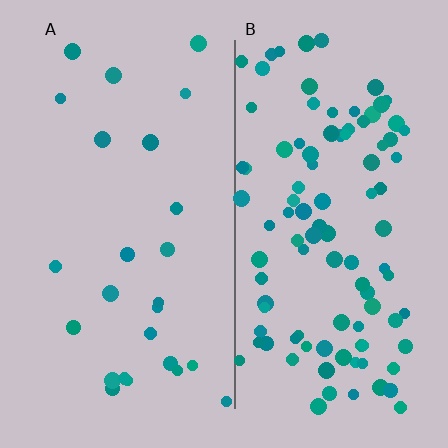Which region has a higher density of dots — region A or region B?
B (the right).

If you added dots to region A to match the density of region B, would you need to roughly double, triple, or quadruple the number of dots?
Approximately quadruple.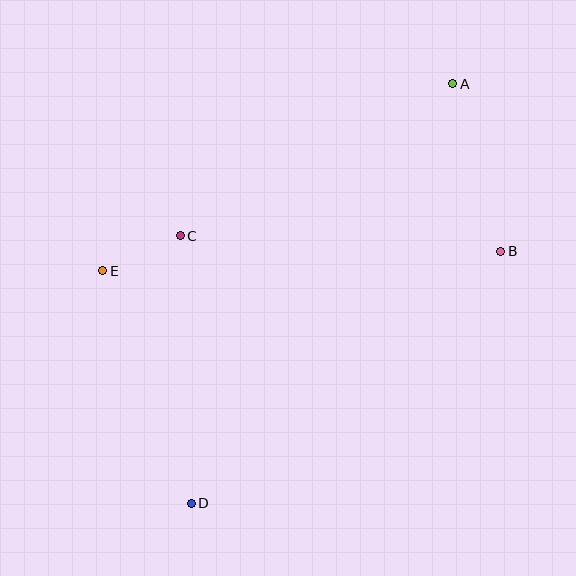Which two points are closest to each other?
Points C and E are closest to each other.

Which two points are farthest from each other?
Points A and D are farthest from each other.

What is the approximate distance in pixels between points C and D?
The distance between C and D is approximately 267 pixels.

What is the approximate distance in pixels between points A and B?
The distance between A and B is approximately 174 pixels.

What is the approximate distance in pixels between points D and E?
The distance between D and E is approximately 249 pixels.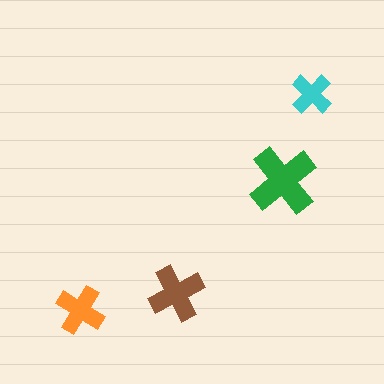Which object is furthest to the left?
The orange cross is leftmost.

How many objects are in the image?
There are 4 objects in the image.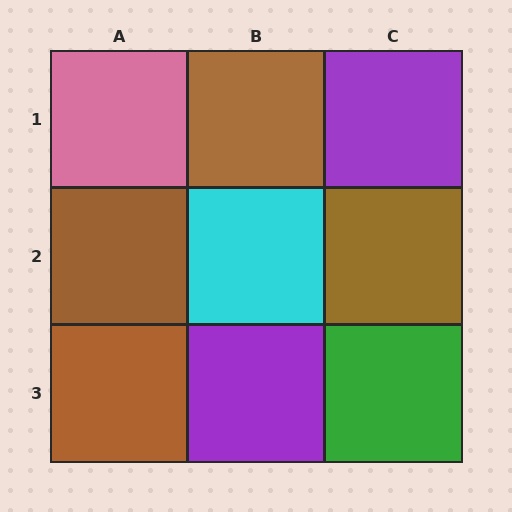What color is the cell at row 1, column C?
Purple.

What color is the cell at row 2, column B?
Cyan.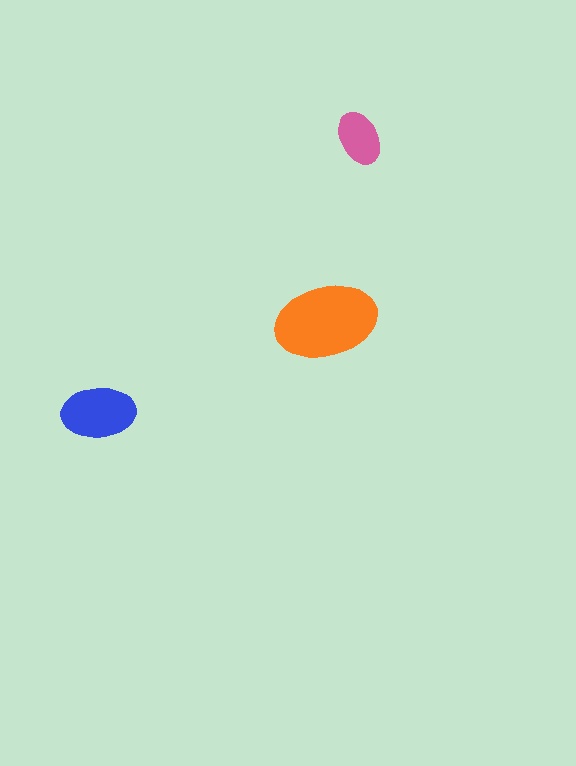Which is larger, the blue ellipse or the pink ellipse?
The blue one.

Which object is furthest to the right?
The pink ellipse is rightmost.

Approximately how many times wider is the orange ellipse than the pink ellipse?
About 2 times wider.